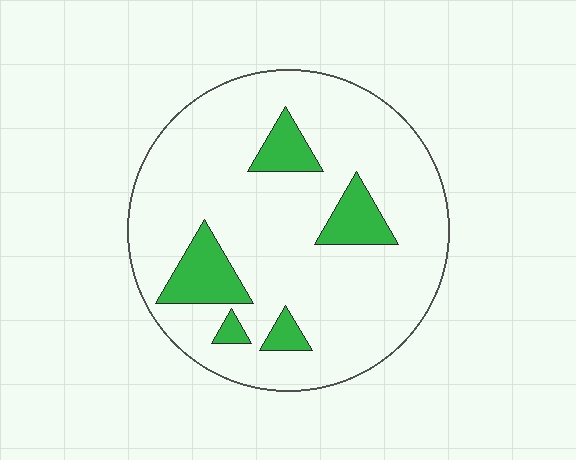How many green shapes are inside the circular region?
5.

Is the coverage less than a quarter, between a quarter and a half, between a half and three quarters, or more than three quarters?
Less than a quarter.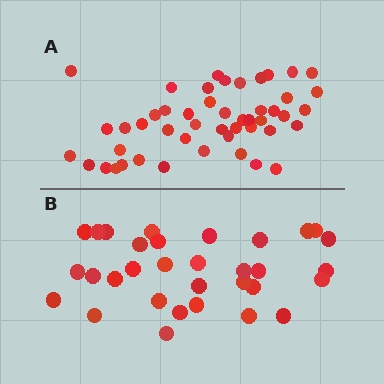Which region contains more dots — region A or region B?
Region A (the top region) has more dots.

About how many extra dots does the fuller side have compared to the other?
Region A has approximately 15 more dots than region B.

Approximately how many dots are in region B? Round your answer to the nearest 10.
About 30 dots. (The exact count is 32, which rounds to 30.)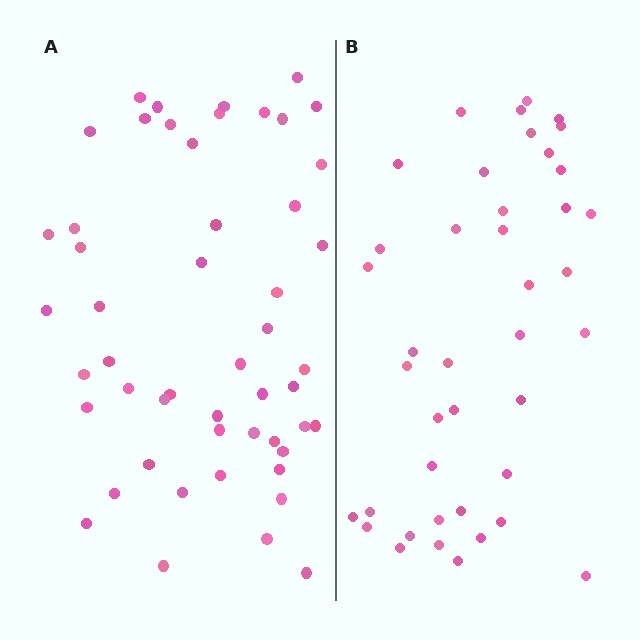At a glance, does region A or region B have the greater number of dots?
Region A (the left region) has more dots.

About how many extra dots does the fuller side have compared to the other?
Region A has roughly 10 or so more dots than region B.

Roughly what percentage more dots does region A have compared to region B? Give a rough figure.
About 25% more.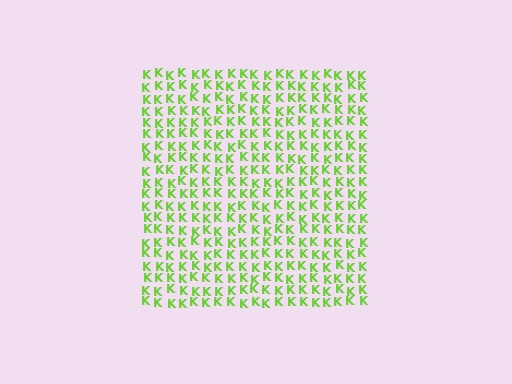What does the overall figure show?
The overall figure shows a square.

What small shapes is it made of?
It is made of small letter K's.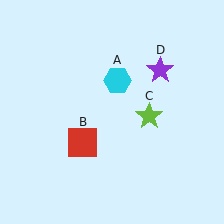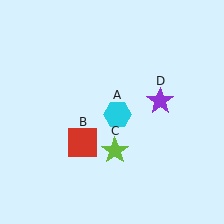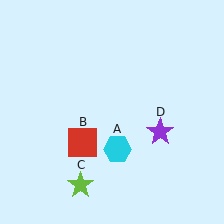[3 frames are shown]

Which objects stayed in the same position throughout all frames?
Red square (object B) remained stationary.